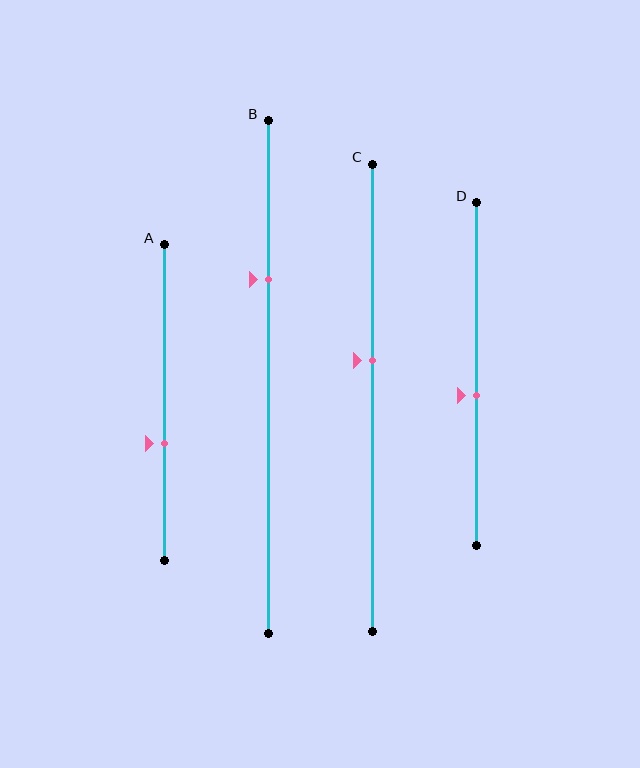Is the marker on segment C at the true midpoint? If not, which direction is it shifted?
No, the marker on segment C is shifted upward by about 8% of the segment length.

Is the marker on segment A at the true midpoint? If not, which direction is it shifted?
No, the marker on segment A is shifted downward by about 13% of the segment length.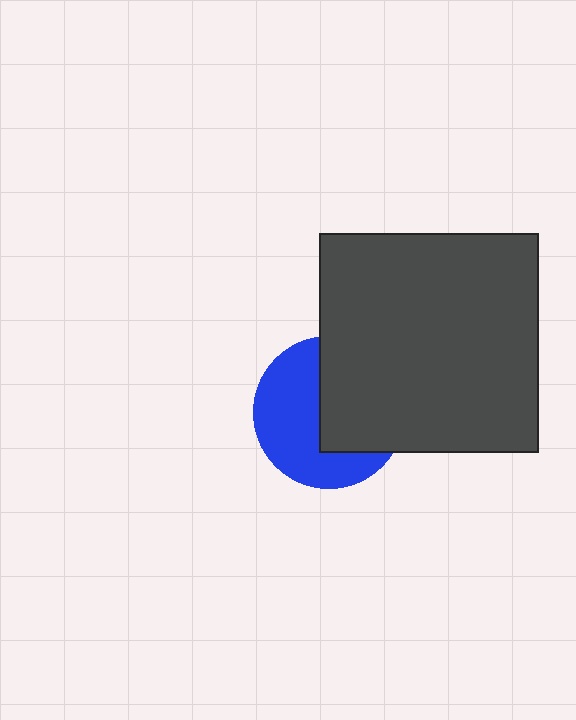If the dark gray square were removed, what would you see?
You would see the complete blue circle.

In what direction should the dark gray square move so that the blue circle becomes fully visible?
The dark gray square should move right. That is the shortest direction to clear the overlap and leave the blue circle fully visible.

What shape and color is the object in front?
The object in front is a dark gray square.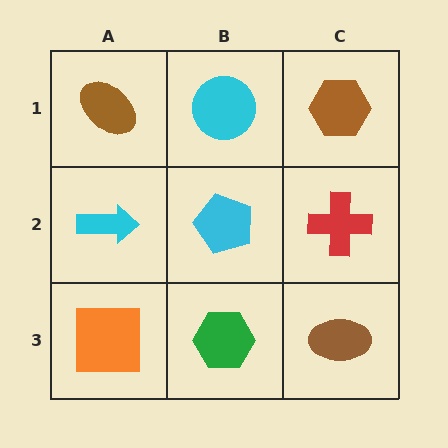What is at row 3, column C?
A brown ellipse.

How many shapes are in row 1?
3 shapes.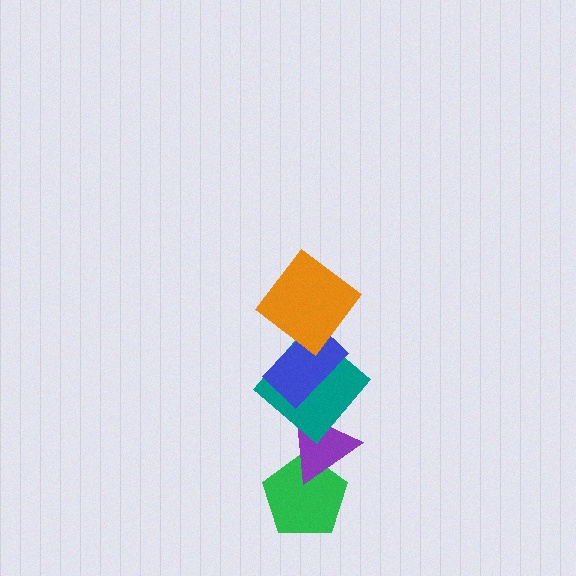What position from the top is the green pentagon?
The green pentagon is 5th from the top.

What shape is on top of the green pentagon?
The purple triangle is on top of the green pentagon.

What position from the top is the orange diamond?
The orange diamond is 1st from the top.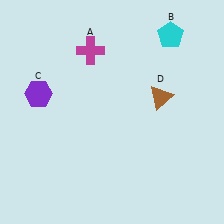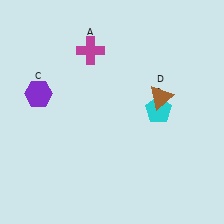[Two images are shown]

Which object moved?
The cyan pentagon (B) moved down.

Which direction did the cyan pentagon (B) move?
The cyan pentagon (B) moved down.